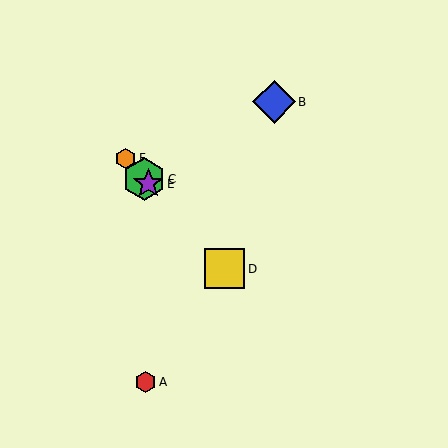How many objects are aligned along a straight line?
4 objects (C, D, E, F) are aligned along a straight line.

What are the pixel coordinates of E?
Object E is at (148, 184).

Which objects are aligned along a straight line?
Objects C, D, E, F are aligned along a straight line.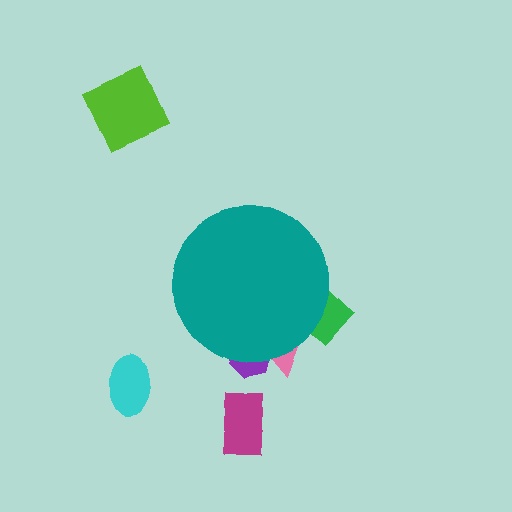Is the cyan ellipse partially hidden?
No, the cyan ellipse is fully visible.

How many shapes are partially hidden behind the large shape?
3 shapes are partially hidden.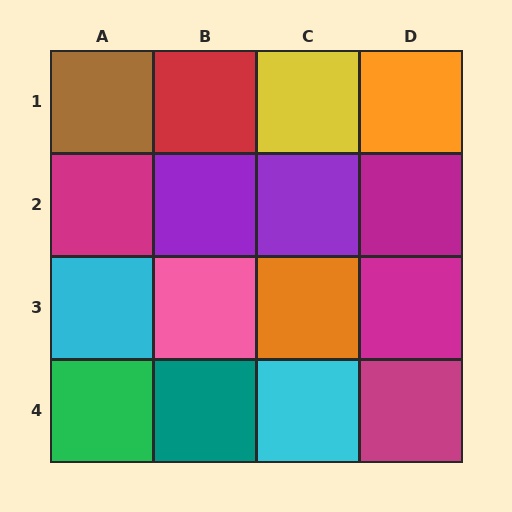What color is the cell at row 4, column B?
Teal.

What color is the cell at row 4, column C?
Cyan.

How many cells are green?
1 cell is green.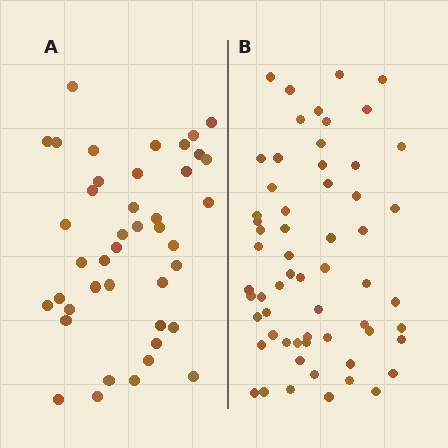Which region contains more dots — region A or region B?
Region B (the right region) has more dots.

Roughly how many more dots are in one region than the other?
Region B has approximately 20 more dots than region A.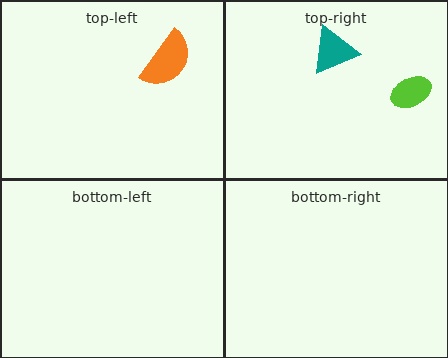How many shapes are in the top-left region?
1.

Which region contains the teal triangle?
The top-right region.